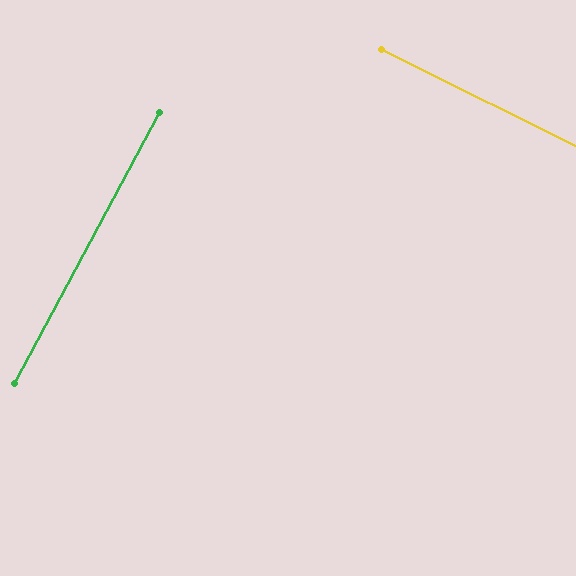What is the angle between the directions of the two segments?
Approximately 88 degrees.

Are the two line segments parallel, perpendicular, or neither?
Perpendicular — they meet at approximately 88°.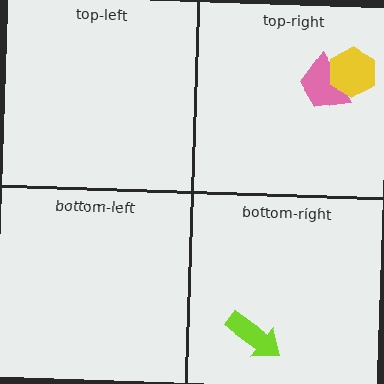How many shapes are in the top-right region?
2.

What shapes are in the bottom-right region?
The lime arrow.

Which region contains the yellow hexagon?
The top-right region.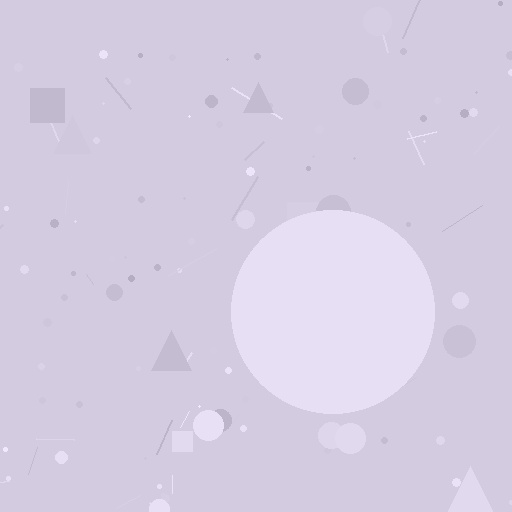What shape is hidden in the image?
A circle is hidden in the image.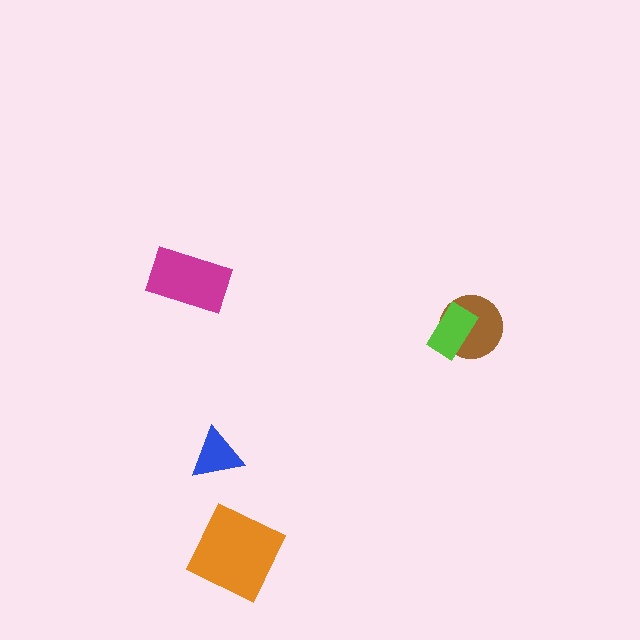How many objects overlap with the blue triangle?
0 objects overlap with the blue triangle.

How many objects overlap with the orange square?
0 objects overlap with the orange square.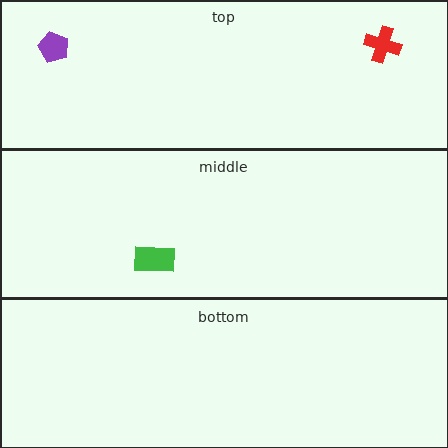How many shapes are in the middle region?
1.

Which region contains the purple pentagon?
The top region.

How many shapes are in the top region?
2.